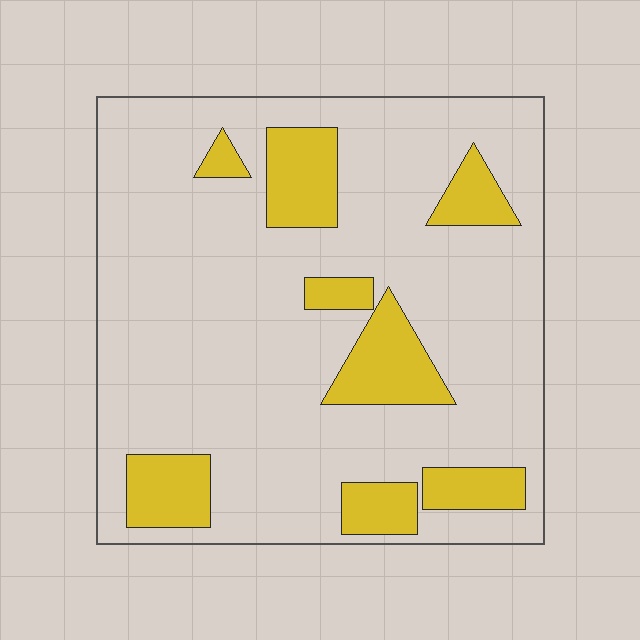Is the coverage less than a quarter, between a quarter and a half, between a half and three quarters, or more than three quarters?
Less than a quarter.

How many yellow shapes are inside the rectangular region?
8.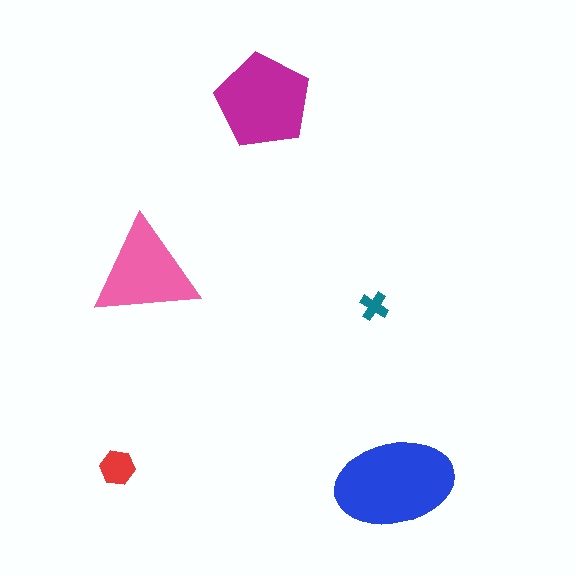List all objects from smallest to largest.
The teal cross, the red hexagon, the pink triangle, the magenta pentagon, the blue ellipse.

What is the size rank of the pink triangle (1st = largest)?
3rd.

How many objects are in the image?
There are 5 objects in the image.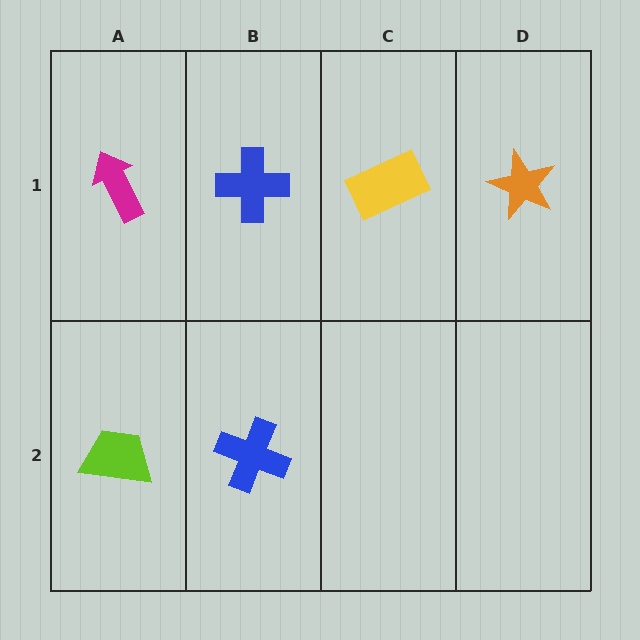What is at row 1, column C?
A yellow rectangle.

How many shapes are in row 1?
4 shapes.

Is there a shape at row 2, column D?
No, that cell is empty.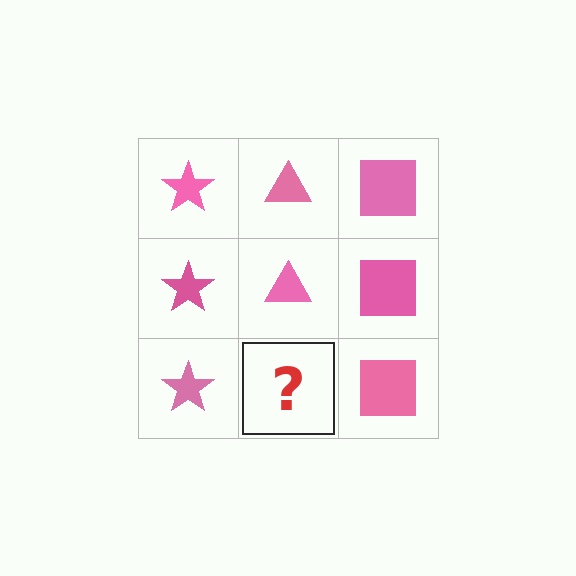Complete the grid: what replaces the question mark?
The question mark should be replaced with a pink triangle.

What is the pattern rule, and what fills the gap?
The rule is that each column has a consistent shape. The gap should be filled with a pink triangle.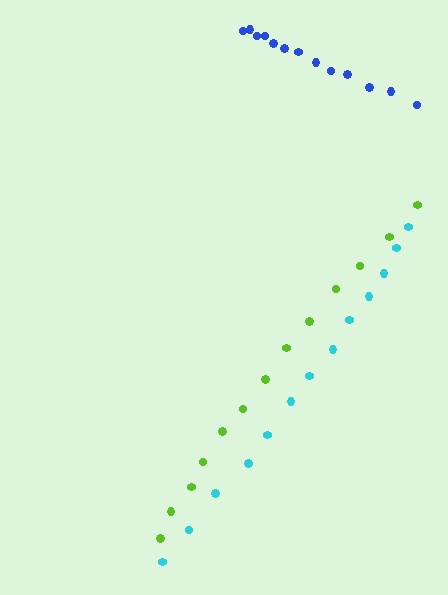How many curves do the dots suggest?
There are 3 distinct paths.